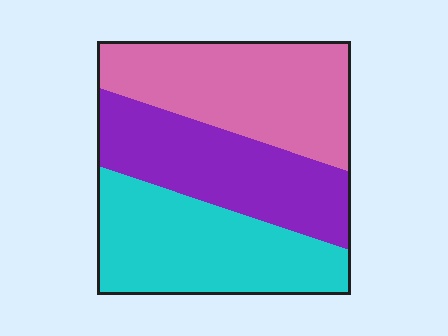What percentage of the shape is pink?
Pink takes up about one third (1/3) of the shape.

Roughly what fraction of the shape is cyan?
Cyan covers roughly 35% of the shape.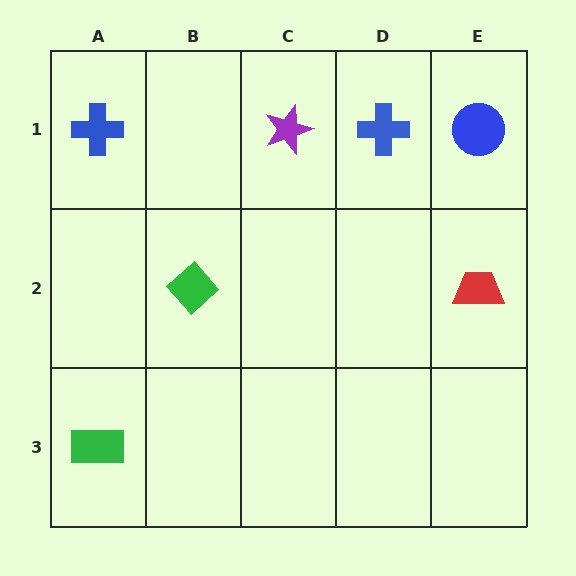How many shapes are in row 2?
2 shapes.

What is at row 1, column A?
A blue cross.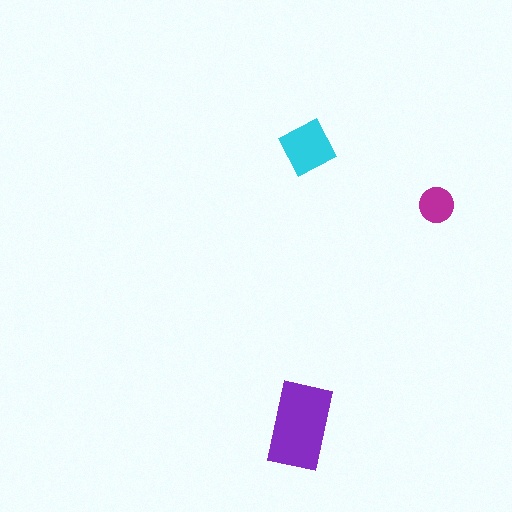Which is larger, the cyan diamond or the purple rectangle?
The purple rectangle.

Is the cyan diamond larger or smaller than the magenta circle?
Larger.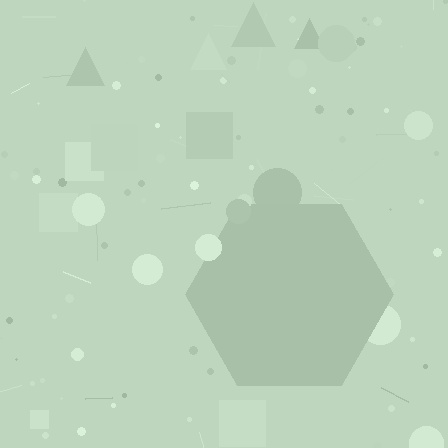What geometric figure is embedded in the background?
A hexagon is embedded in the background.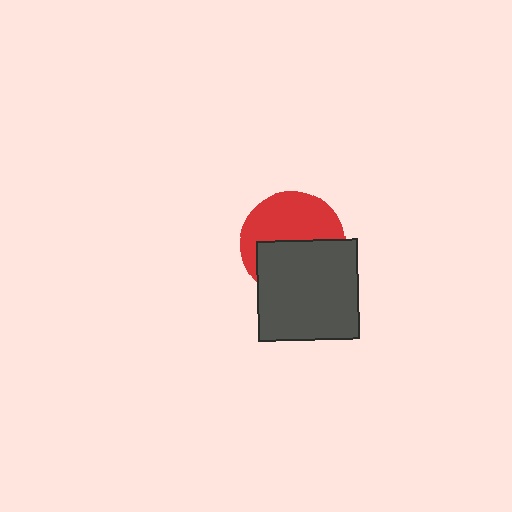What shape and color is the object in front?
The object in front is a dark gray square.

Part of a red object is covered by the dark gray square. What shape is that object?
It is a circle.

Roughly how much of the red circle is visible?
About half of it is visible (roughly 51%).